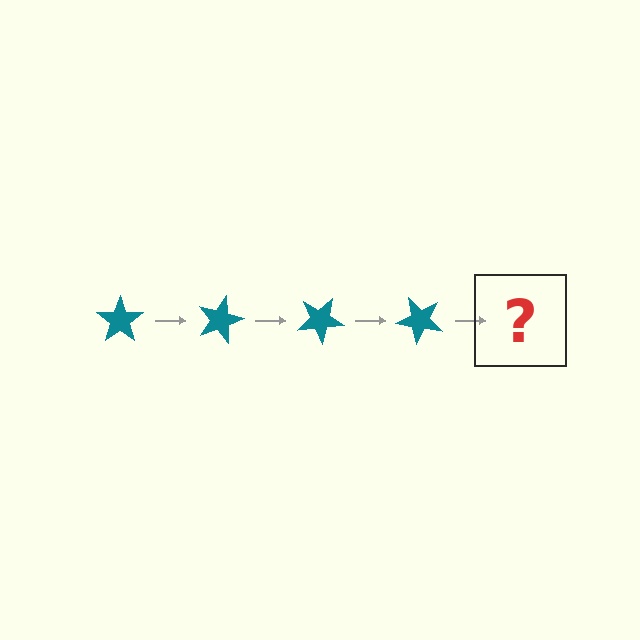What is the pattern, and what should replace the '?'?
The pattern is that the star rotates 15 degrees each step. The '?' should be a teal star rotated 60 degrees.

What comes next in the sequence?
The next element should be a teal star rotated 60 degrees.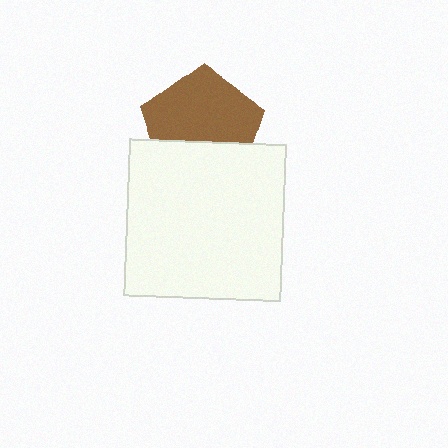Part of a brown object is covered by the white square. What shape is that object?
It is a pentagon.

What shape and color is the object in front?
The object in front is a white square.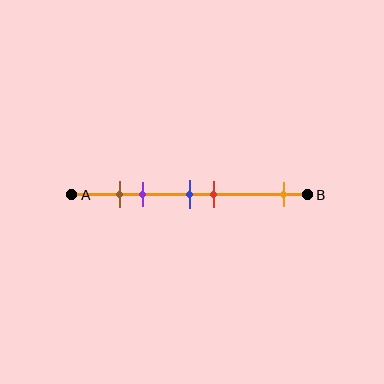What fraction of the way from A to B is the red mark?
The red mark is approximately 60% (0.6) of the way from A to B.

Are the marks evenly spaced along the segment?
No, the marks are not evenly spaced.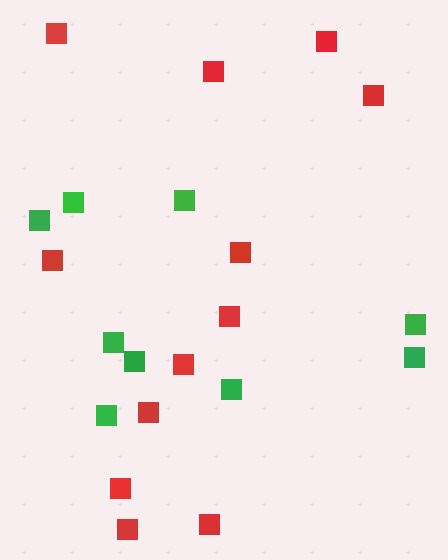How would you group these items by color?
There are 2 groups: one group of red squares (12) and one group of green squares (9).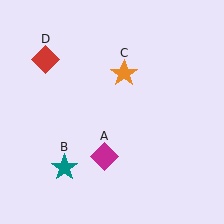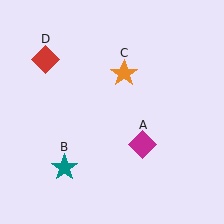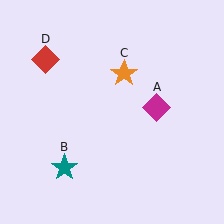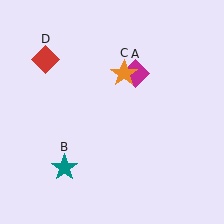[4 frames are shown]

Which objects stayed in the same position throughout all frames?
Teal star (object B) and orange star (object C) and red diamond (object D) remained stationary.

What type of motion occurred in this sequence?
The magenta diamond (object A) rotated counterclockwise around the center of the scene.